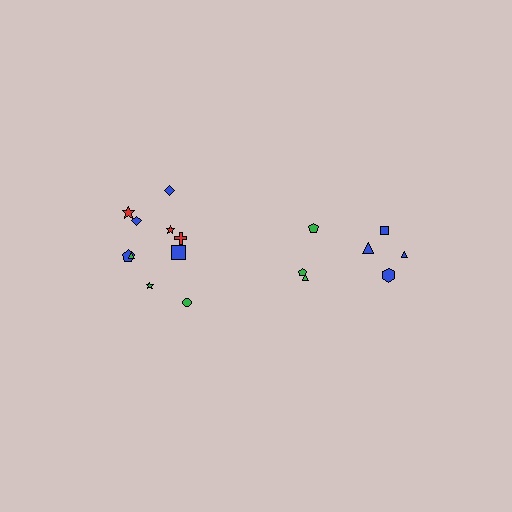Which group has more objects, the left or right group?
The left group.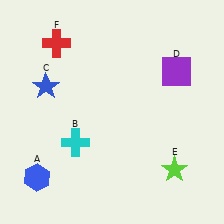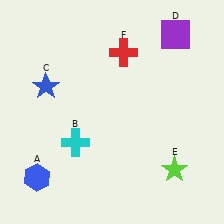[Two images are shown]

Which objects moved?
The objects that moved are: the purple square (D), the red cross (F).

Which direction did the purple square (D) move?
The purple square (D) moved up.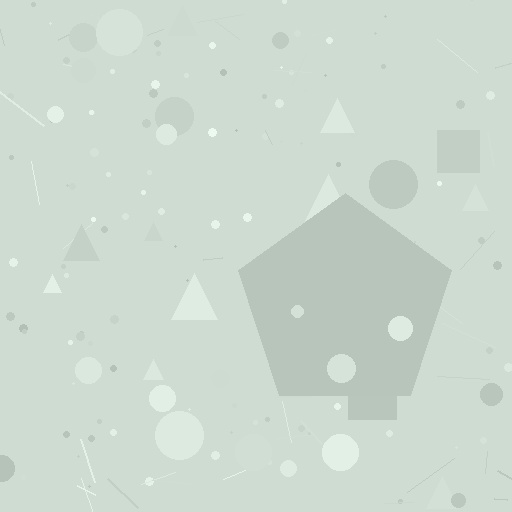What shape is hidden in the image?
A pentagon is hidden in the image.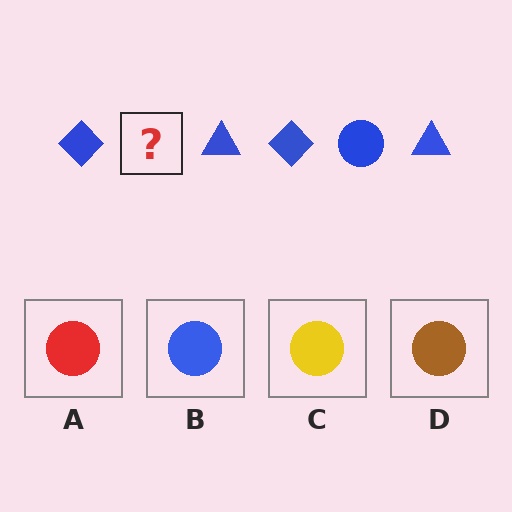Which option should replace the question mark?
Option B.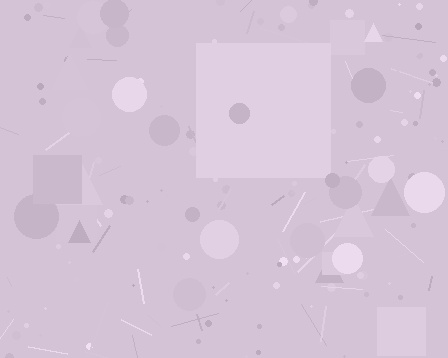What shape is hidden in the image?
A square is hidden in the image.